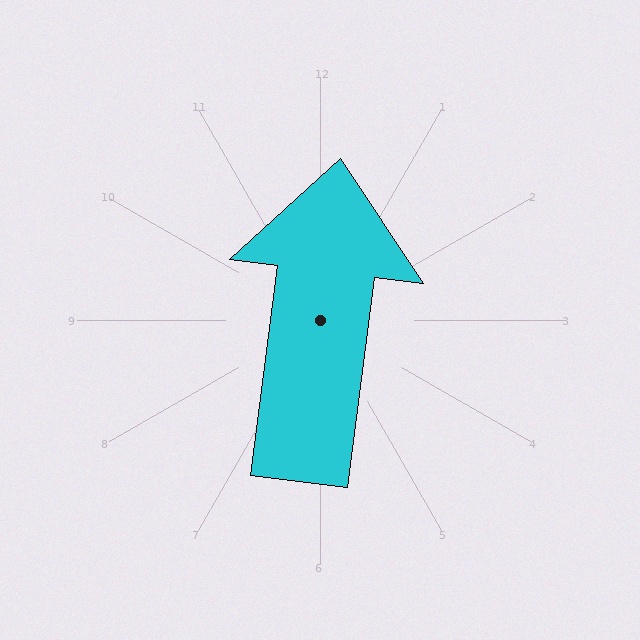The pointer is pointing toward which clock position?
Roughly 12 o'clock.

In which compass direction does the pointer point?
North.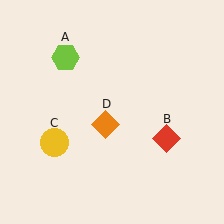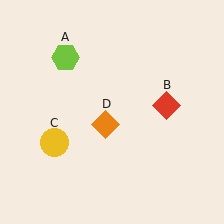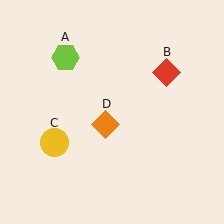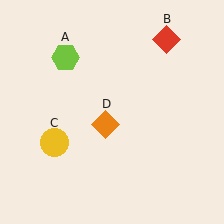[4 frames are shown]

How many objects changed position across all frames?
1 object changed position: red diamond (object B).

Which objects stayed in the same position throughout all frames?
Lime hexagon (object A) and yellow circle (object C) and orange diamond (object D) remained stationary.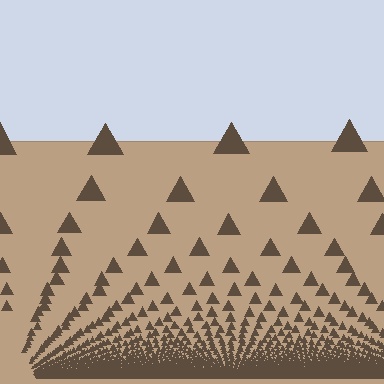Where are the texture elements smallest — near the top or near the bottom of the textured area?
Near the bottom.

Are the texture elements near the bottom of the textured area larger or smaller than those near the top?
Smaller. The gradient is inverted — elements near the bottom are smaller and denser.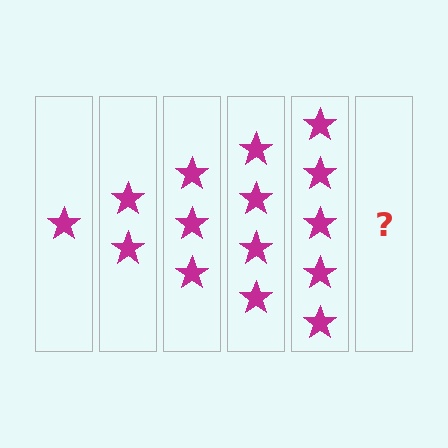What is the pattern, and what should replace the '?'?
The pattern is that each step adds one more star. The '?' should be 6 stars.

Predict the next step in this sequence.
The next step is 6 stars.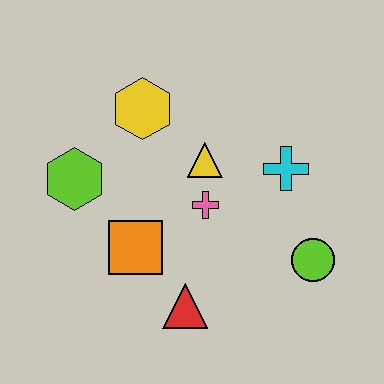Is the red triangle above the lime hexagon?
No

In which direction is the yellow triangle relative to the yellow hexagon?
The yellow triangle is to the right of the yellow hexagon.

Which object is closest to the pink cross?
The yellow triangle is closest to the pink cross.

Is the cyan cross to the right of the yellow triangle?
Yes